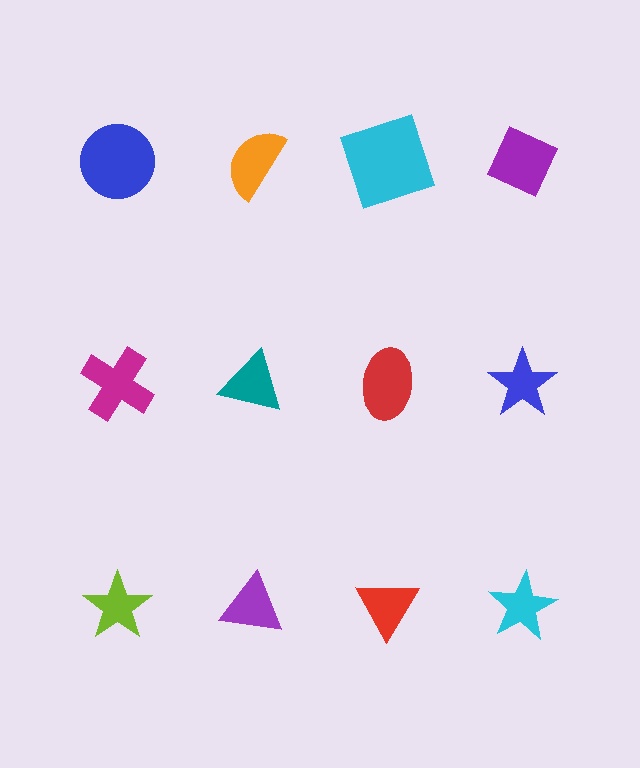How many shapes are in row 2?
4 shapes.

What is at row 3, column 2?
A purple triangle.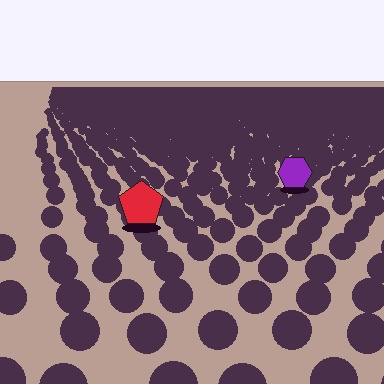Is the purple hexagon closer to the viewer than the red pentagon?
No. The red pentagon is closer — you can tell from the texture gradient: the ground texture is coarser near it.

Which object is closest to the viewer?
The red pentagon is closest. The texture marks near it are larger and more spread out.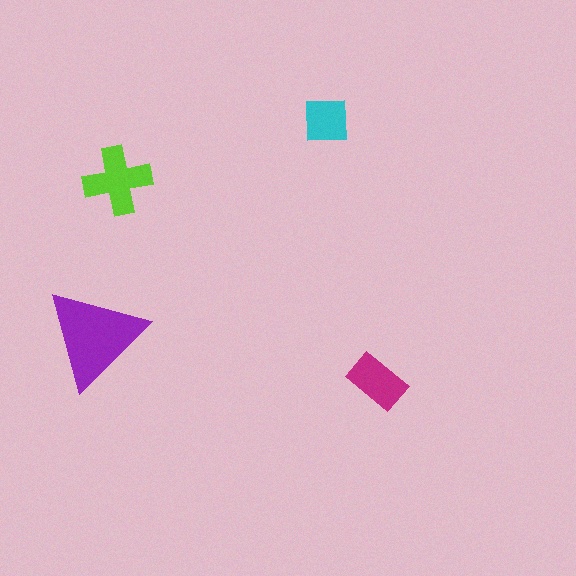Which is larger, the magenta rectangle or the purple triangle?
The purple triangle.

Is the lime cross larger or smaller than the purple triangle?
Smaller.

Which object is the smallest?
The cyan square.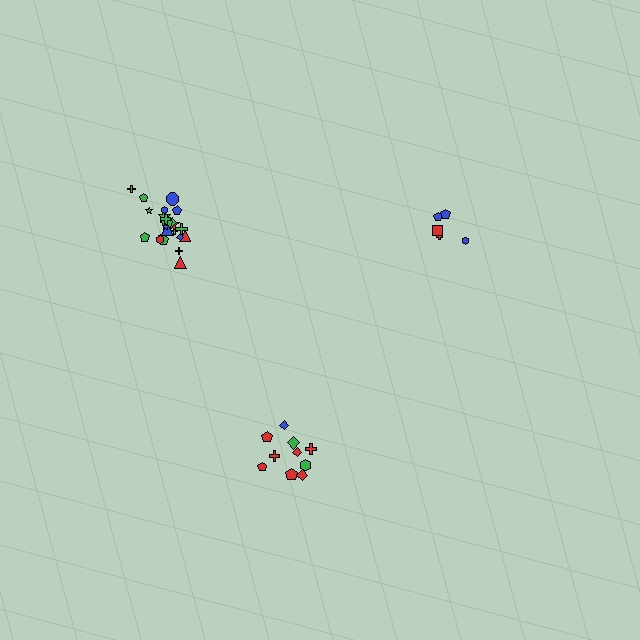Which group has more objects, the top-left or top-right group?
The top-left group.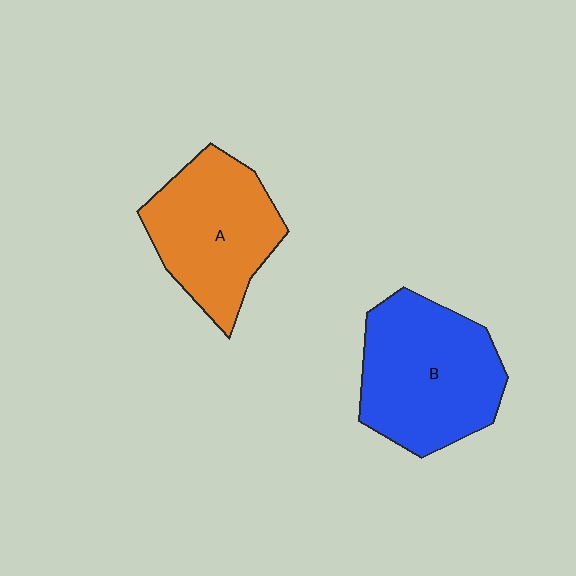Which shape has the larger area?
Shape B (blue).